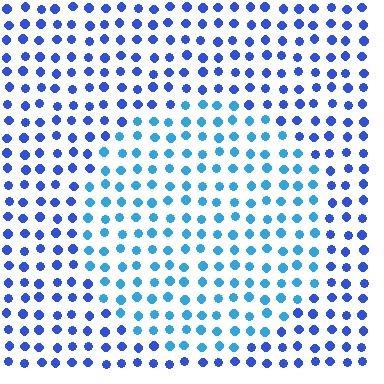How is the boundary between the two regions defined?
The boundary is defined purely by a slight shift in hue (about 30 degrees). Spacing, size, and orientation are identical on both sides.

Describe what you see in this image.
The image is filled with small blue elements in a uniform arrangement. A circle-shaped region is visible where the elements are tinted to a slightly different hue, forming a subtle color boundary.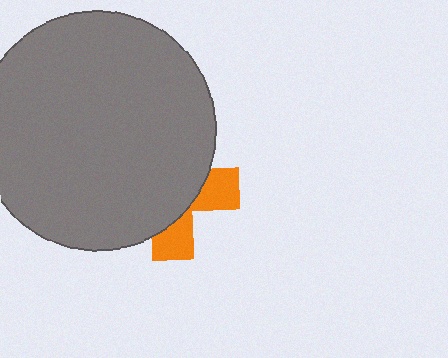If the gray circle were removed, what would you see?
You would see the complete orange cross.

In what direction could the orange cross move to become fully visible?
The orange cross could move toward the lower-right. That would shift it out from behind the gray circle entirely.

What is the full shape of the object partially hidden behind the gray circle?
The partially hidden object is an orange cross.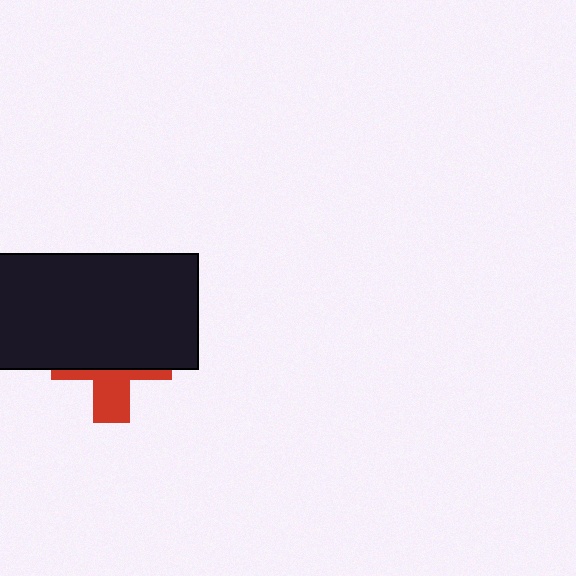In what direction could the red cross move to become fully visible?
The red cross could move down. That would shift it out from behind the black rectangle entirely.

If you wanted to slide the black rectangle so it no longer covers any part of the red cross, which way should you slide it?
Slide it up — that is the most direct way to separate the two shapes.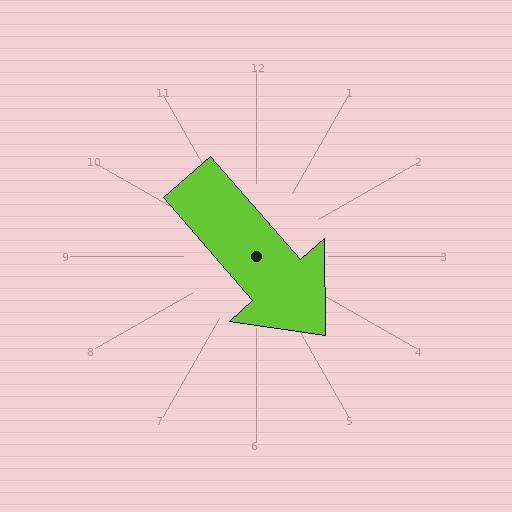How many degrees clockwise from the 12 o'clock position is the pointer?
Approximately 139 degrees.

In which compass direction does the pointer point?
Southeast.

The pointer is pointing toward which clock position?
Roughly 5 o'clock.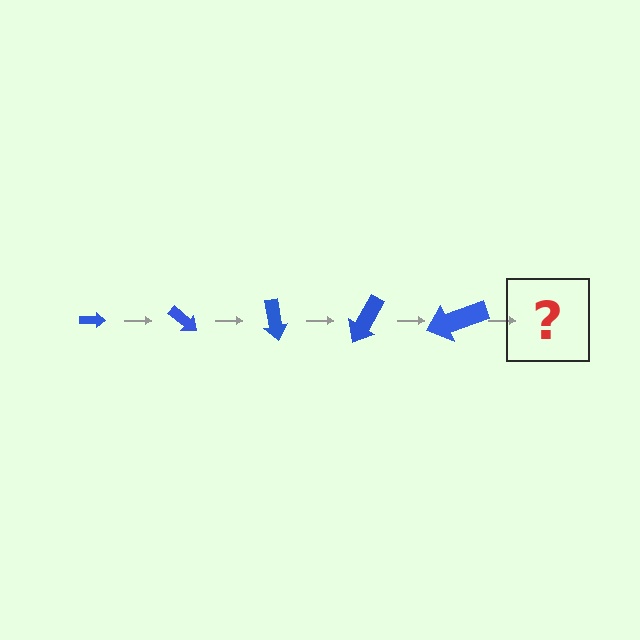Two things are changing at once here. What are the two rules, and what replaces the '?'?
The two rules are that the arrow grows larger each step and it rotates 40 degrees each step. The '?' should be an arrow, larger than the previous one and rotated 200 degrees from the start.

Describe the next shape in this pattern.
It should be an arrow, larger than the previous one and rotated 200 degrees from the start.